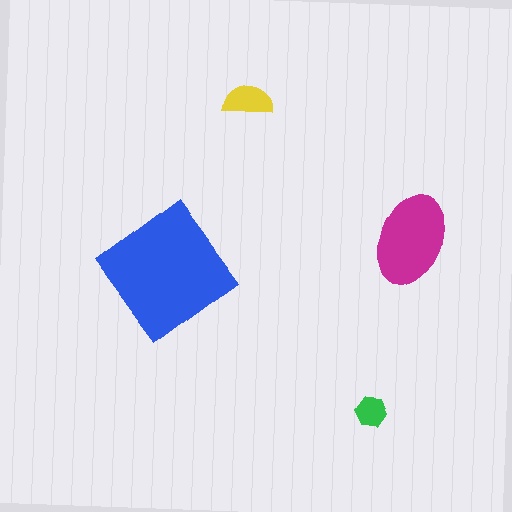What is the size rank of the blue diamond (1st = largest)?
1st.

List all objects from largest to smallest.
The blue diamond, the magenta ellipse, the yellow semicircle, the green hexagon.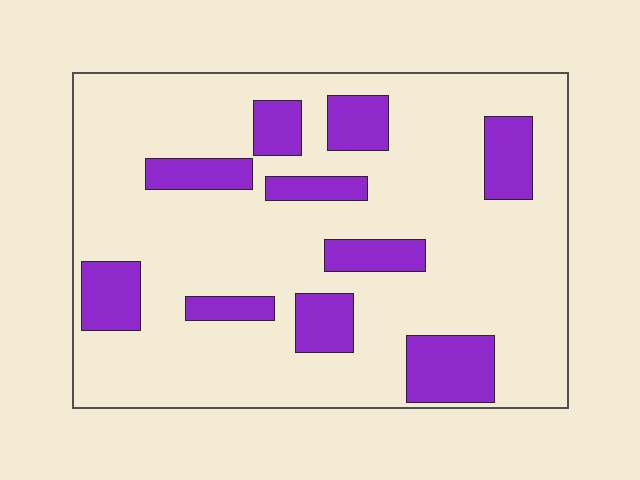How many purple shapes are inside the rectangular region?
10.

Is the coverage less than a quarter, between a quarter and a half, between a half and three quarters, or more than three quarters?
Less than a quarter.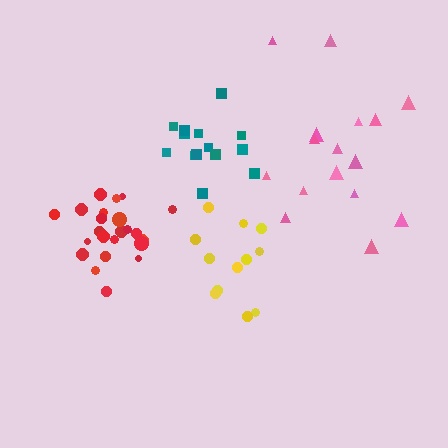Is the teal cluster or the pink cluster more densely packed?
Teal.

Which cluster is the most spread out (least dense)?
Pink.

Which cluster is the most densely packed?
Red.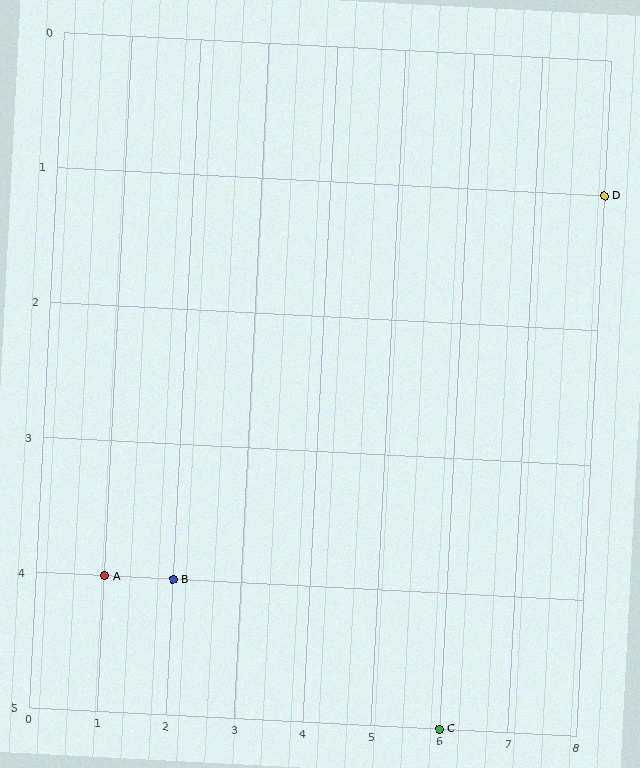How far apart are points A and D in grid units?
Points A and D are 7 columns and 3 rows apart (about 7.6 grid units diagonally).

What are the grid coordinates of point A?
Point A is at grid coordinates (1, 4).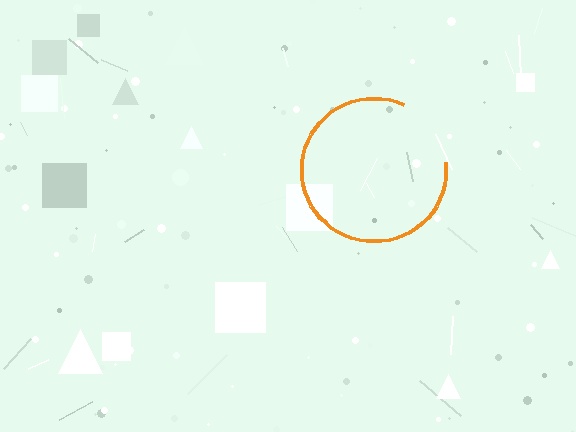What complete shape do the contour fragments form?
The contour fragments form a circle.